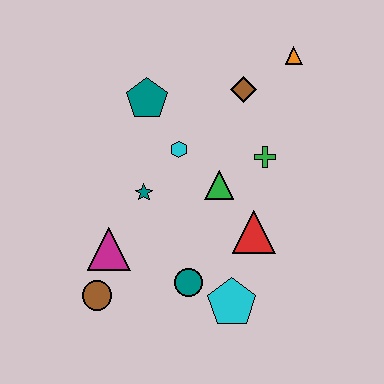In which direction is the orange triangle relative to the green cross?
The orange triangle is above the green cross.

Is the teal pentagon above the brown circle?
Yes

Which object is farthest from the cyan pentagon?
The orange triangle is farthest from the cyan pentagon.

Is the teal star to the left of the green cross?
Yes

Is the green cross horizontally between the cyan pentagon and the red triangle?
No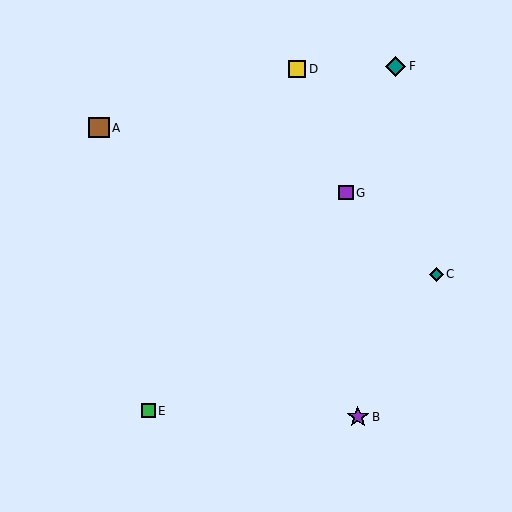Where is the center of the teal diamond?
The center of the teal diamond is at (396, 66).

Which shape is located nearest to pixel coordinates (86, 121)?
The brown square (labeled A) at (99, 128) is nearest to that location.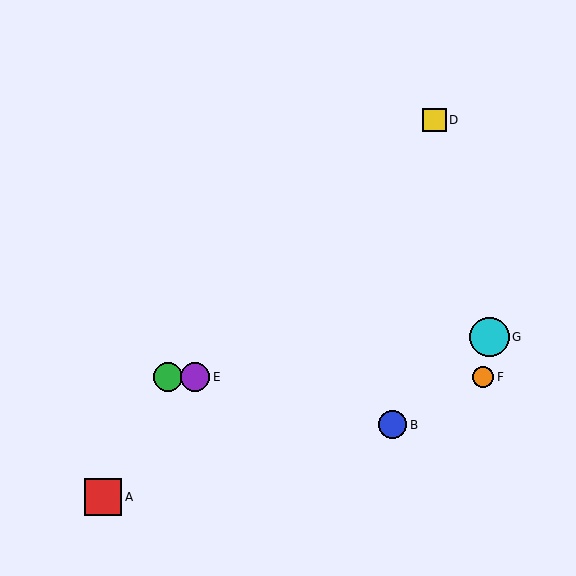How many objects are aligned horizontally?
3 objects (C, E, F) are aligned horizontally.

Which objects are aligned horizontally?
Objects C, E, F are aligned horizontally.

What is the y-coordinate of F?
Object F is at y≈377.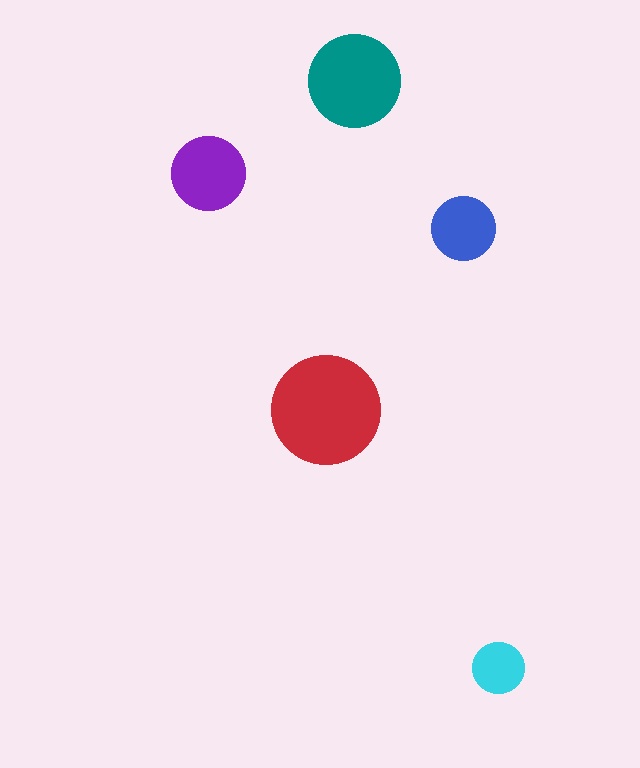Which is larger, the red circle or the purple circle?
The red one.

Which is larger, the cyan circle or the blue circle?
The blue one.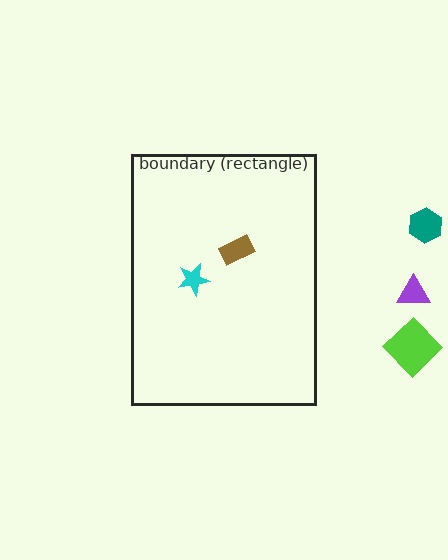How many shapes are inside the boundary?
2 inside, 3 outside.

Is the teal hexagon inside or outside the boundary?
Outside.